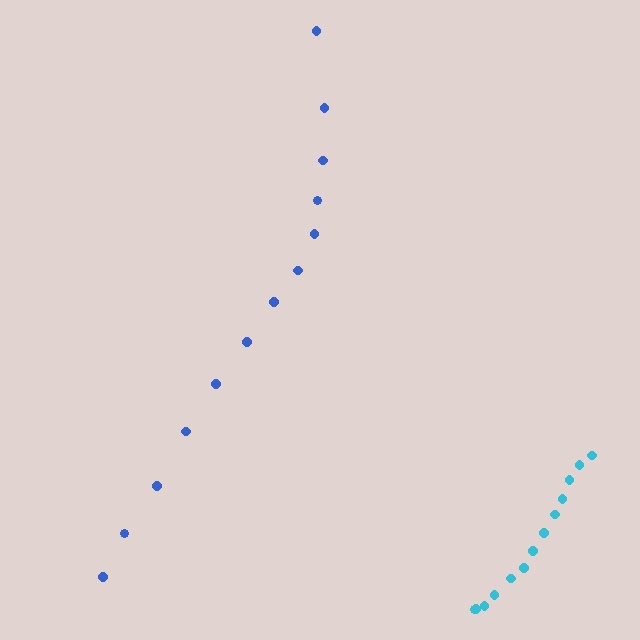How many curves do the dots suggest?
There are 2 distinct paths.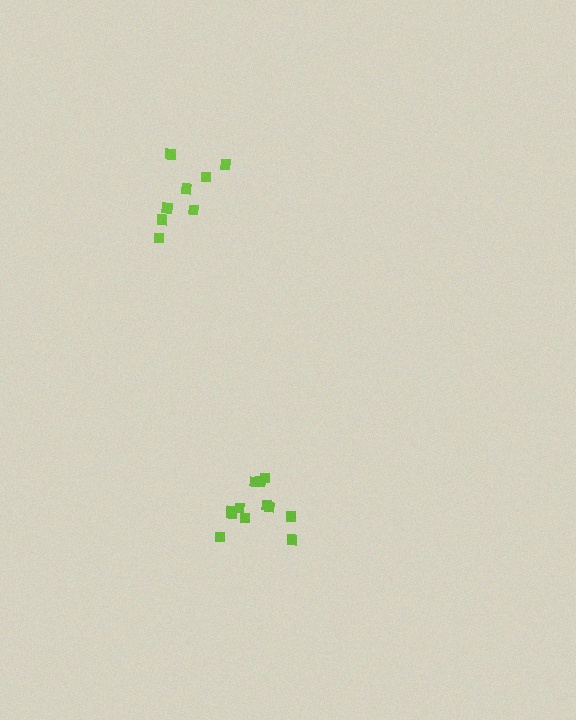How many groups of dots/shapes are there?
There are 2 groups.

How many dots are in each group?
Group 1: 12 dots, Group 2: 8 dots (20 total).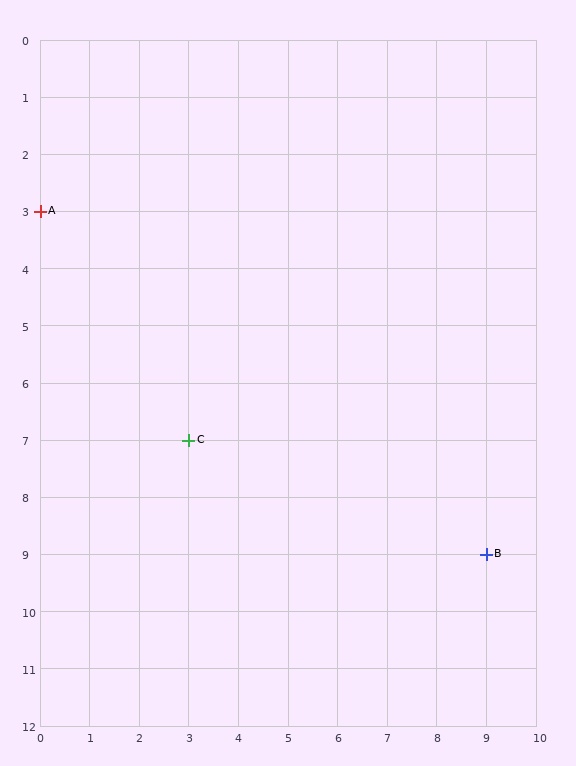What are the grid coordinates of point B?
Point B is at grid coordinates (9, 9).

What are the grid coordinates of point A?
Point A is at grid coordinates (0, 3).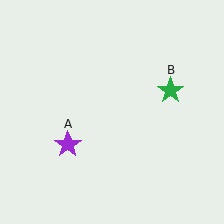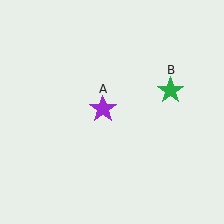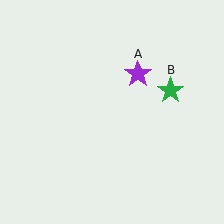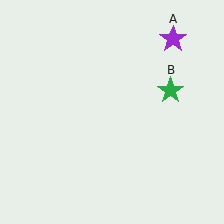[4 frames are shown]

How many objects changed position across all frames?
1 object changed position: purple star (object A).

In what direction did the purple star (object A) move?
The purple star (object A) moved up and to the right.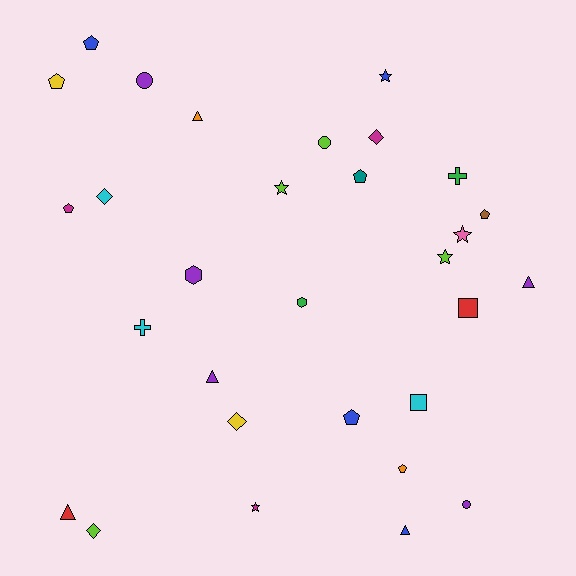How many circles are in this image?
There are 3 circles.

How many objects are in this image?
There are 30 objects.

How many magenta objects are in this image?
There are 3 magenta objects.